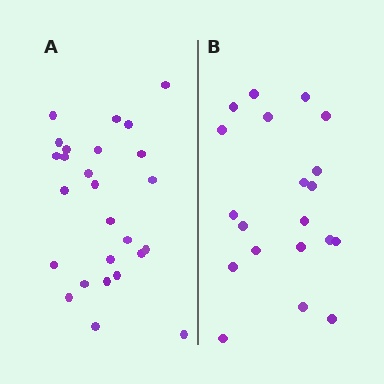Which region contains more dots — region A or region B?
Region A (the left region) has more dots.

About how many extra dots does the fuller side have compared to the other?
Region A has about 6 more dots than region B.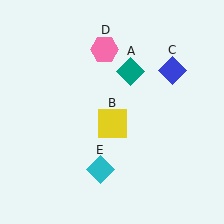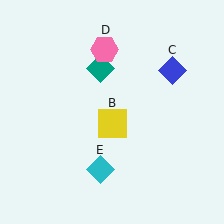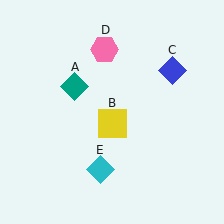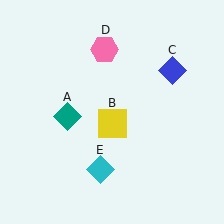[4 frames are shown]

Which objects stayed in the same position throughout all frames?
Yellow square (object B) and blue diamond (object C) and pink hexagon (object D) and cyan diamond (object E) remained stationary.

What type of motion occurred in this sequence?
The teal diamond (object A) rotated counterclockwise around the center of the scene.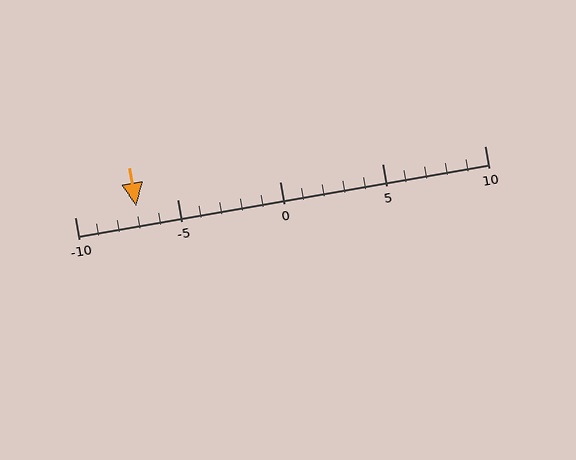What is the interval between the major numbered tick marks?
The major tick marks are spaced 5 units apart.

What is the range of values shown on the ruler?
The ruler shows values from -10 to 10.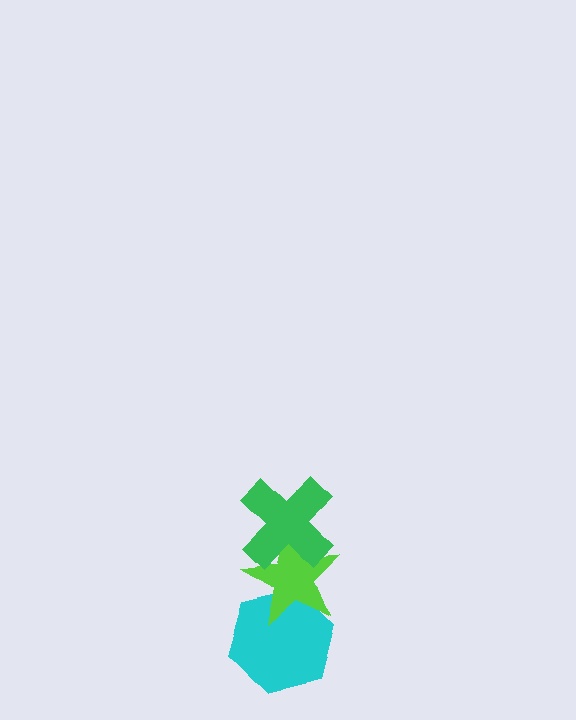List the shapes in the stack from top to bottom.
From top to bottom: the green cross, the lime star, the cyan hexagon.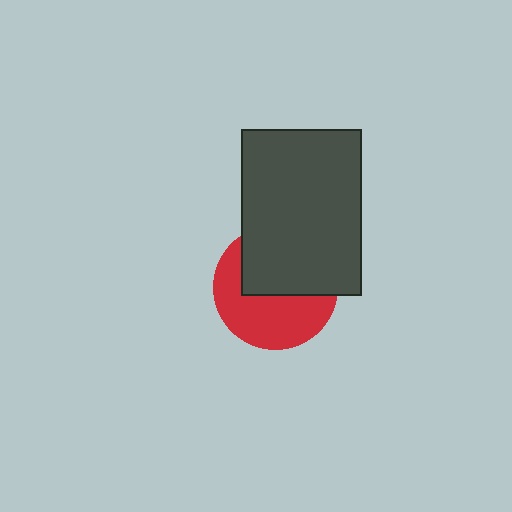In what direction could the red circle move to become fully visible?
The red circle could move down. That would shift it out from behind the dark gray rectangle entirely.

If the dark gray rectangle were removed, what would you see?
You would see the complete red circle.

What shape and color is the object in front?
The object in front is a dark gray rectangle.